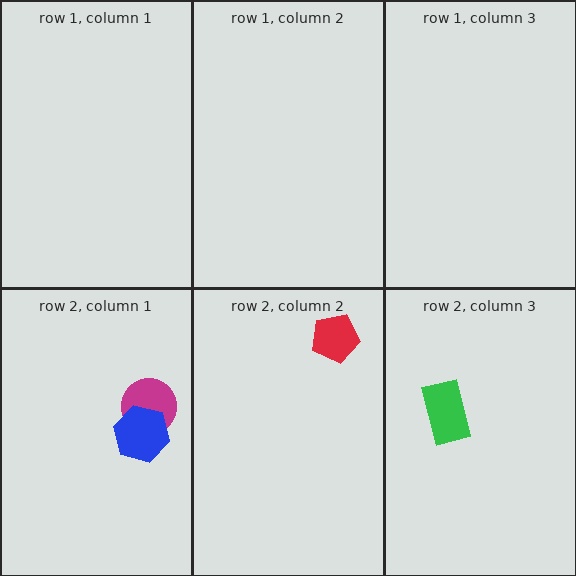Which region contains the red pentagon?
The row 2, column 2 region.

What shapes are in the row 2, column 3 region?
The green rectangle.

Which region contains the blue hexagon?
The row 2, column 1 region.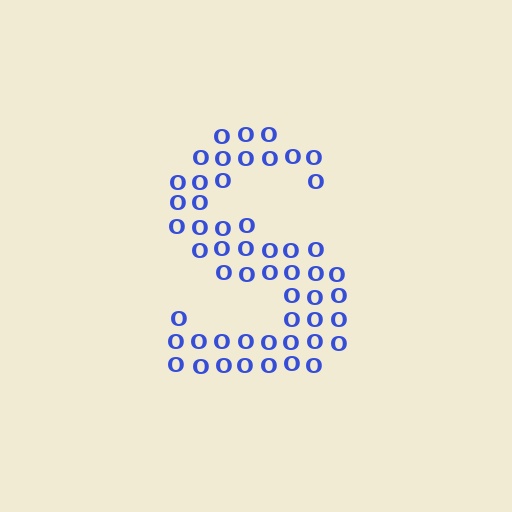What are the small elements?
The small elements are letter O's.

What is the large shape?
The large shape is the letter S.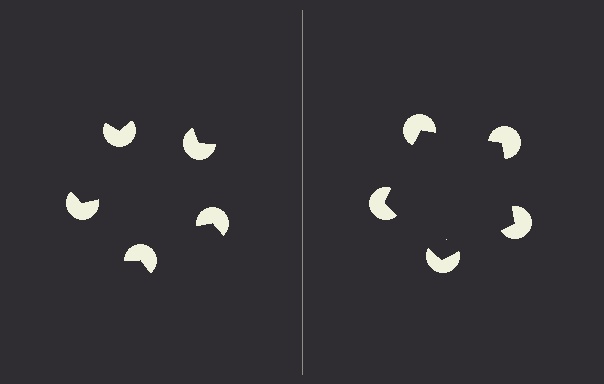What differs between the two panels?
The pac-man discs are positioned identically on both sides; only the wedge orientations differ. On the right they align to a pentagon; on the left they are misaligned.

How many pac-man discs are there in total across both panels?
10 — 5 on each side.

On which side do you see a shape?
An illusory pentagon appears on the right side. On the left side the wedge cuts are rotated, so no coherent shape forms.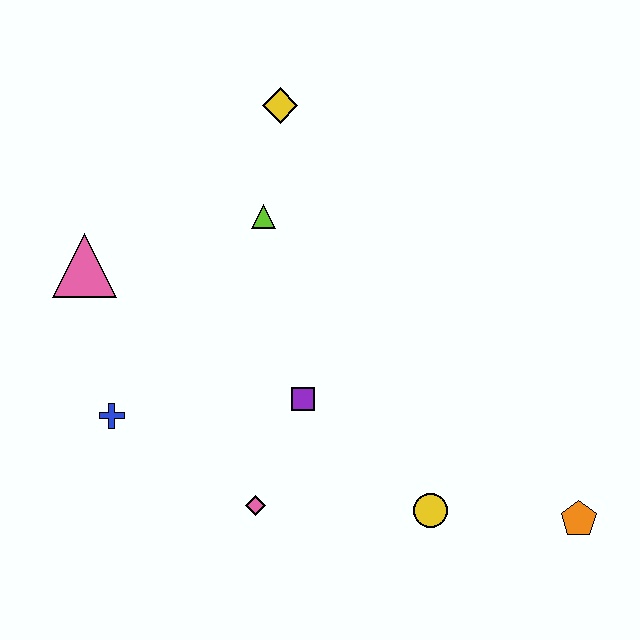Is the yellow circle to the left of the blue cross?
No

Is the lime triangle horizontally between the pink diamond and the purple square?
Yes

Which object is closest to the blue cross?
The pink triangle is closest to the blue cross.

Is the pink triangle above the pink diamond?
Yes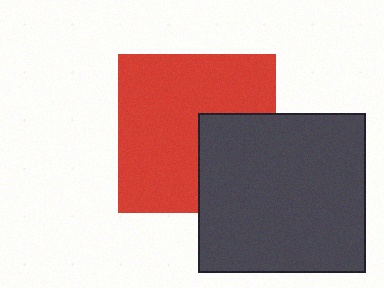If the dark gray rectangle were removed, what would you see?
You would see the complete red square.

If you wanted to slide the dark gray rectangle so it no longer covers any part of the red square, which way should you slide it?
Slide it right — that is the most direct way to separate the two shapes.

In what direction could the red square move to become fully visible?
The red square could move left. That would shift it out from behind the dark gray rectangle entirely.